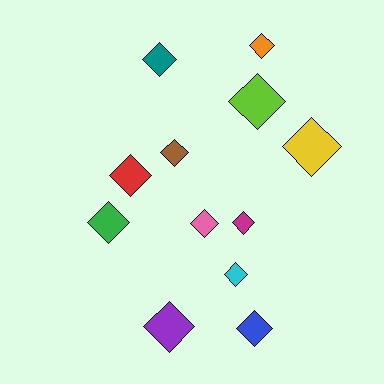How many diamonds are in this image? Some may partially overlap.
There are 12 diamonds.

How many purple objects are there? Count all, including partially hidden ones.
There is 1 purple object.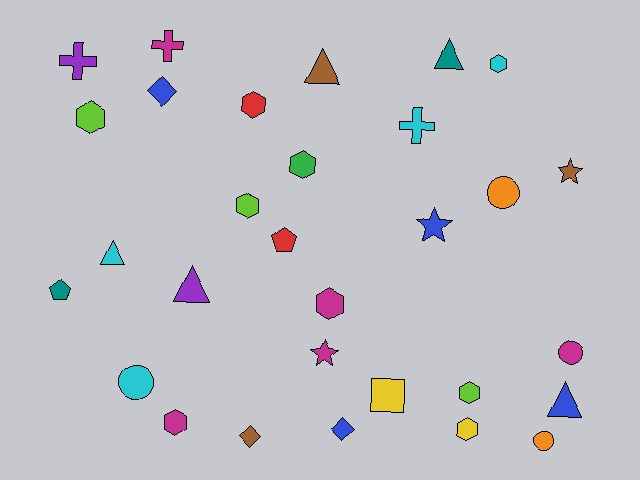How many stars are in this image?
There are 3 stars.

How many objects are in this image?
There are 30 objects.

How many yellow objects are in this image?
There are 2 yellow objects.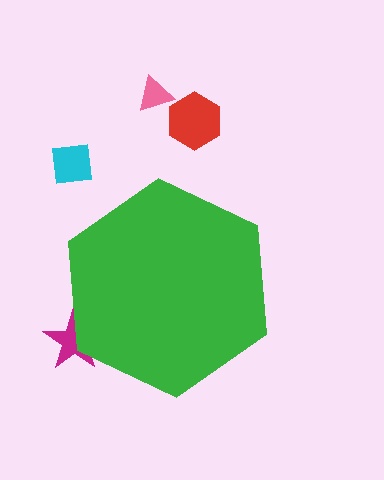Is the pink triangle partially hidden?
No, the pink triangle is fully visible.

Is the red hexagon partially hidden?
No, the red hexagon is fully visible.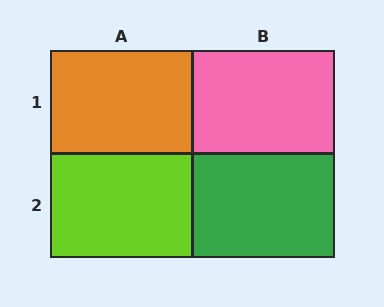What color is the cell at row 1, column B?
Pink.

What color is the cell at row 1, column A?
Orange.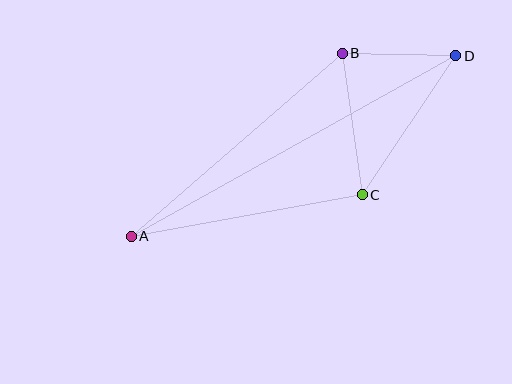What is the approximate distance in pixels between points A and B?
The distance between A and B is approximately 280 pixels.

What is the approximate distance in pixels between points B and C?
The distance between B and C is approximately 143 pixels.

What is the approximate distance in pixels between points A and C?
The distance between A and C is approximately 235 pixels.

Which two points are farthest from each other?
Points A and D are farthest from each other.